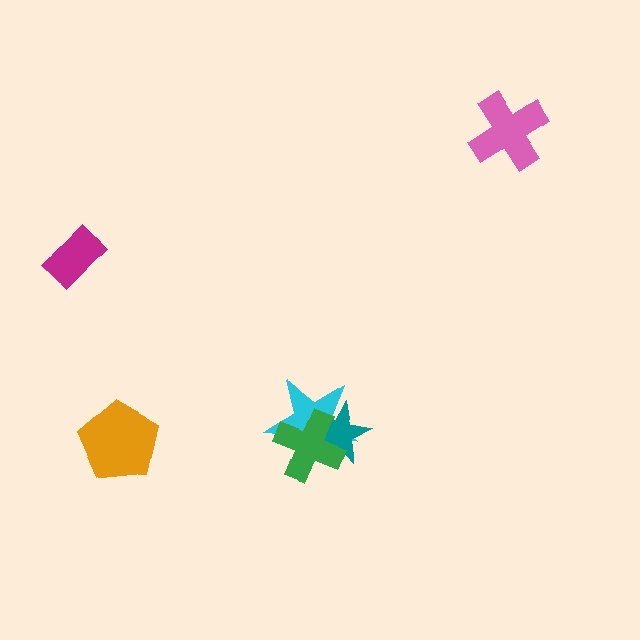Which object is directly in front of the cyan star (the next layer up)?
The teal star is directly in front of the cyan star.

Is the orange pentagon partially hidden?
No, no other shape covers it.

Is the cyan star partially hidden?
Yes, it is partially covered by another shape.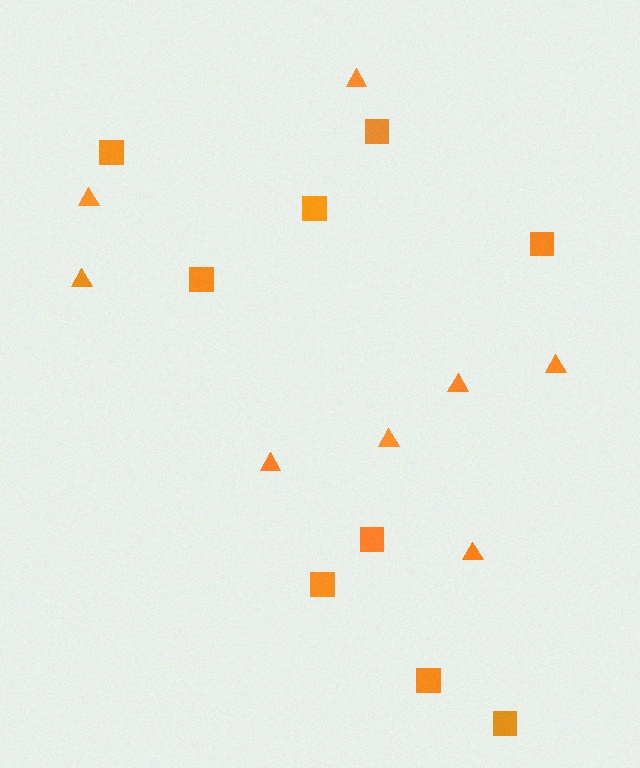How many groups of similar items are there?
There are 2 groups: one group of triangles (8) and one group of squares (9).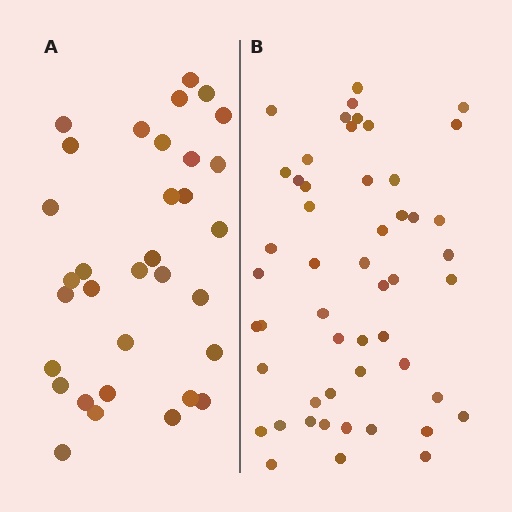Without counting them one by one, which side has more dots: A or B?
Region B (the right region) has more dots.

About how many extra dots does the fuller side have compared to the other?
Region B has approximately 20 more dots than region A.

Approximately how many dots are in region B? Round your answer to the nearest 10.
About 50 dots. (The exact count is 51, which rounds to 50.)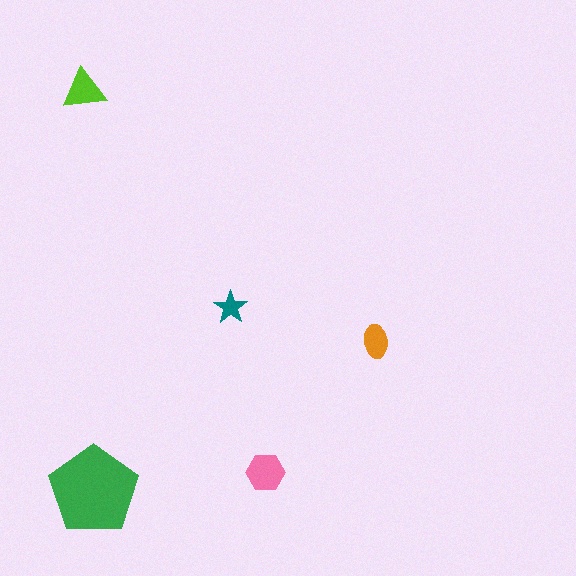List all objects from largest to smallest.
The green pentagon, the pink hexagon, the lime triangle, the orange ellipse, the teal star.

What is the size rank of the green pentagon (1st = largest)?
1st.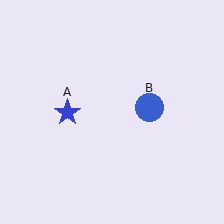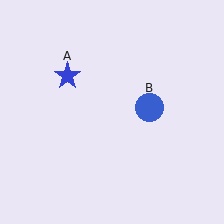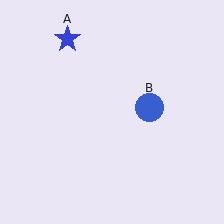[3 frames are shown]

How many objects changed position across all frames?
1 object changed position: blue star (object A).